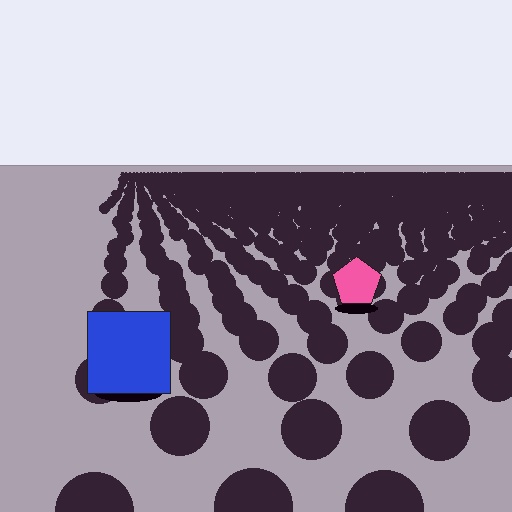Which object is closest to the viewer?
The blue square is closest. The texture marks near it are larger and more spread out.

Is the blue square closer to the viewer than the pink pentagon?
Yes. The blue square is closer — you can tell from the texture gradient: the ground texture is coarser near it.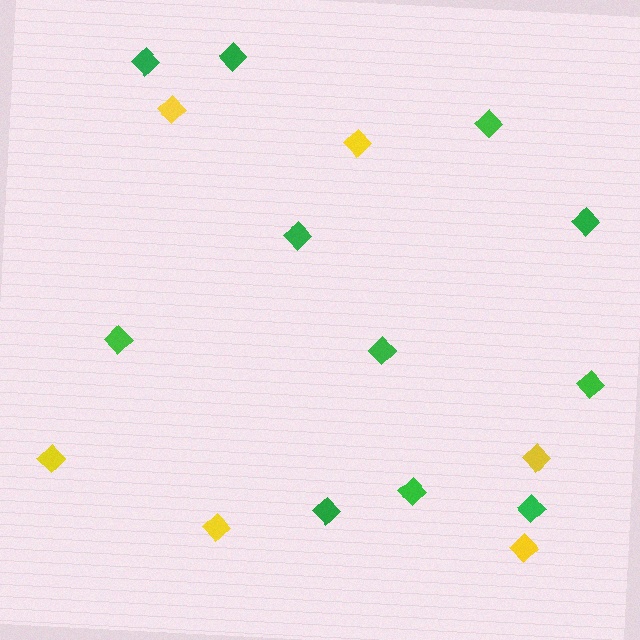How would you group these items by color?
There are 2 groups: one group of green diamonds (11) and one group of yellow diamonds (6).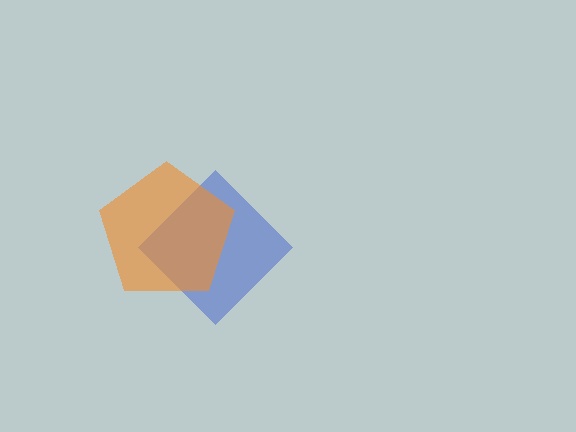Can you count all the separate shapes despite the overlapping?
Yes, there are 2 separate shapes.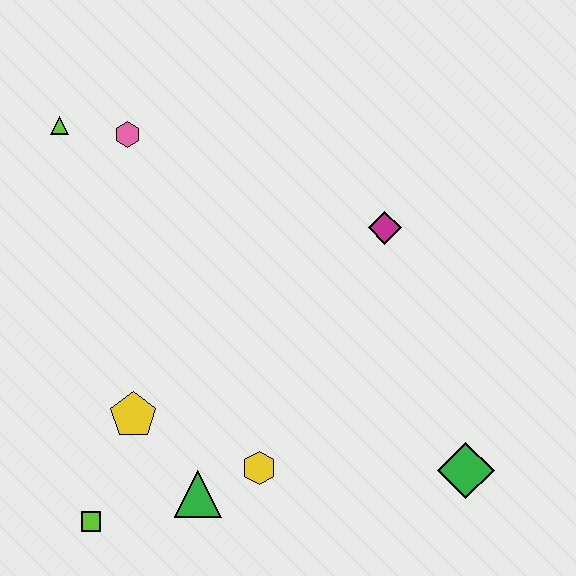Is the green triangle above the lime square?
Yes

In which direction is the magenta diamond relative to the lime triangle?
The magenta diamond is to the right of the lime triangle.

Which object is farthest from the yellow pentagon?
The green diamond is farthest from the yellow pentagon.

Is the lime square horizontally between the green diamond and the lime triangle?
Yes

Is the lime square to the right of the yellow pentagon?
No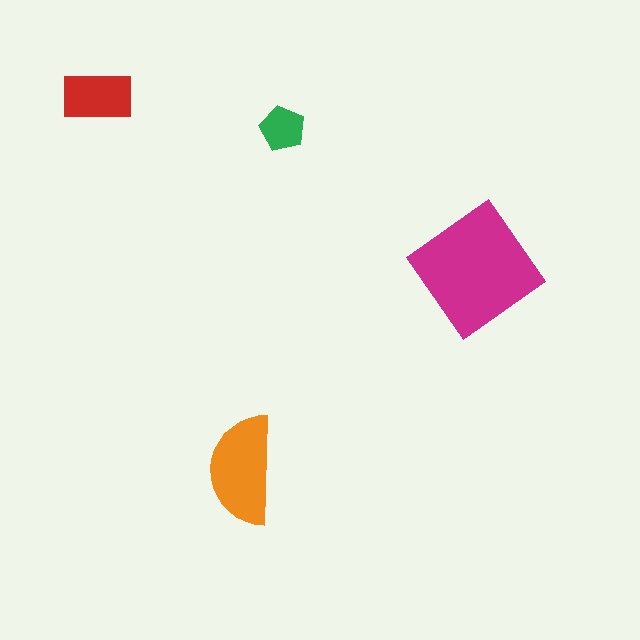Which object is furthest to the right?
The magenta diamond is rightmost.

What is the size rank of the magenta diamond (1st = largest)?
1st.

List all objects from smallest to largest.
The green pentagon, the red rectangle, the orange semicircle, the magenta diamond.